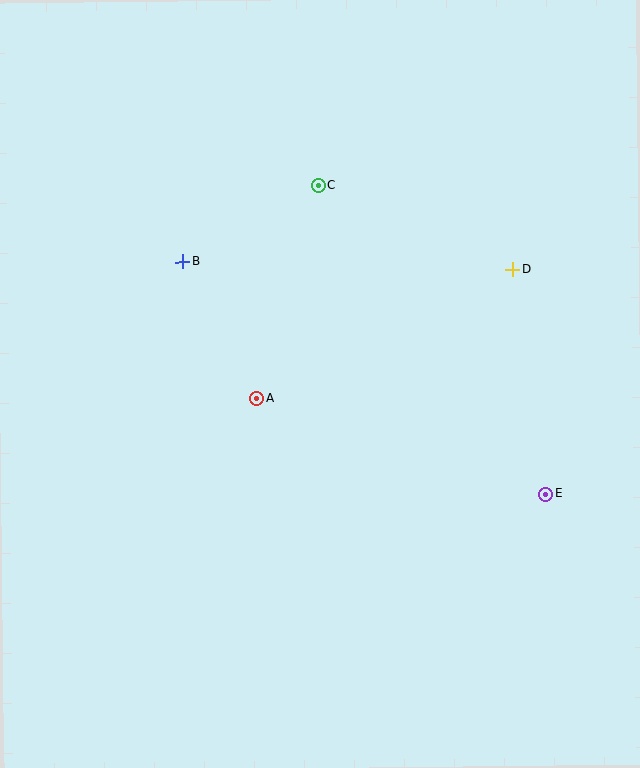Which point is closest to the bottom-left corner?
Point A is closest to the bottom-left corner.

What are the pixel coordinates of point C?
Point C is at (318, 185).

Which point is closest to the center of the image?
Point A at (257, 398) is closest to the center.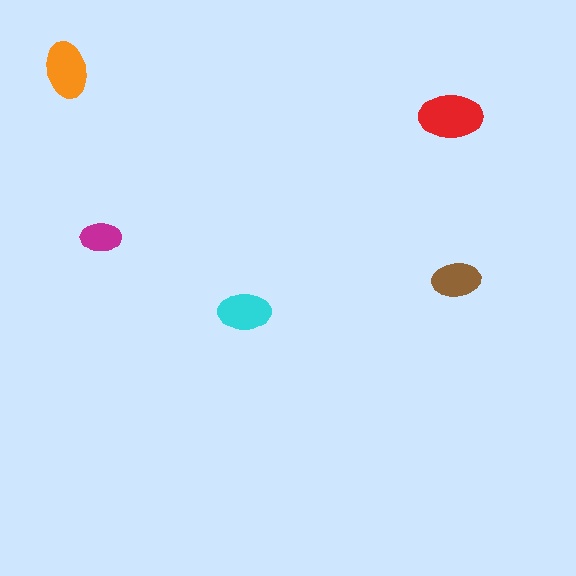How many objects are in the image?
There are 5 objects in the image.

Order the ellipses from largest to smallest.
the red one, the orange one, the cyan one, the brown one, the magenta one.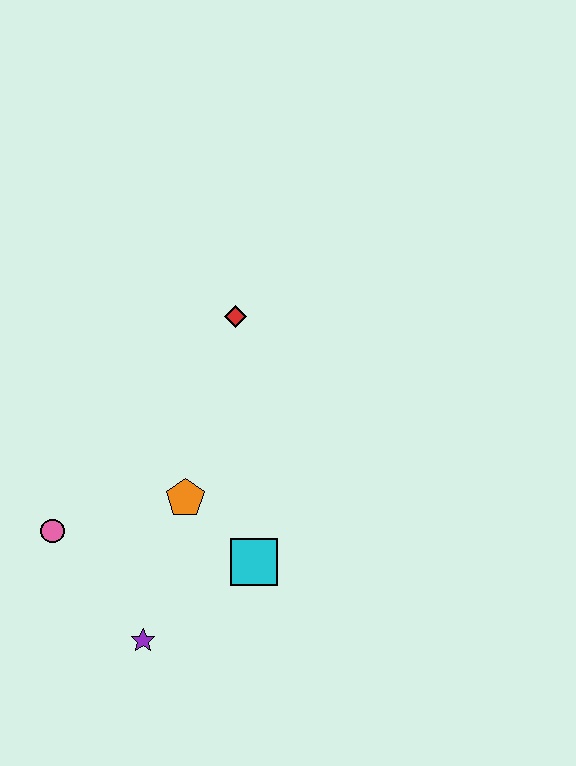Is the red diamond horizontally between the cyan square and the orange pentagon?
Yes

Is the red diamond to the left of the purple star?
No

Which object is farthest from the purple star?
The red diamond is farthest from the purple star.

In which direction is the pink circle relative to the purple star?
The pink circle is above the purple star.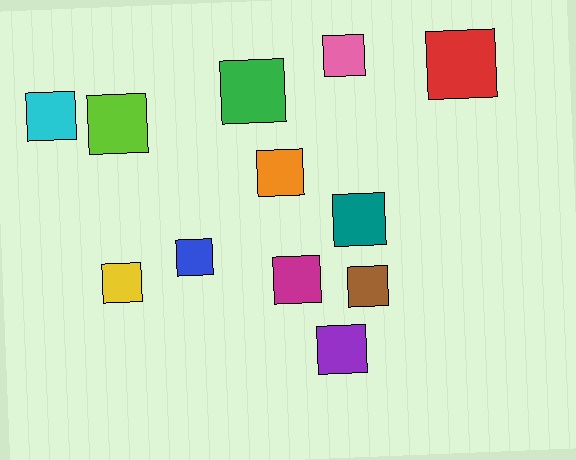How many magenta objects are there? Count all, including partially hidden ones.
There is 1 magenta object.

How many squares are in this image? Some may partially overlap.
There are 12 squares.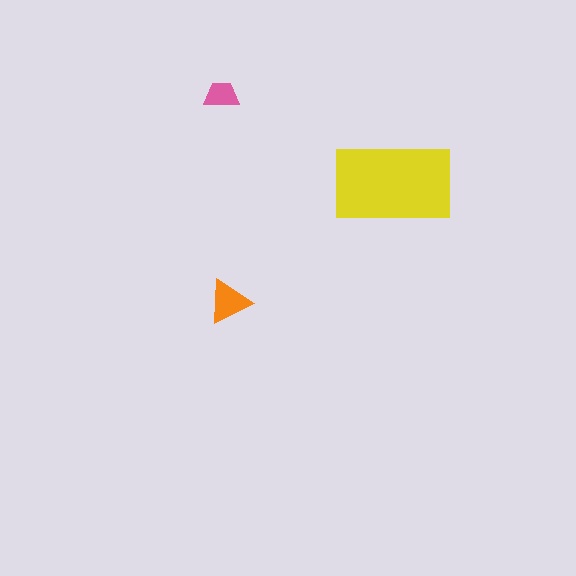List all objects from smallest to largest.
The pink trapezoid, the orange triangle, the yellow rectangle.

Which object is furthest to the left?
The pink trapezoid is leftmost.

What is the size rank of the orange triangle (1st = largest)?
2nd.